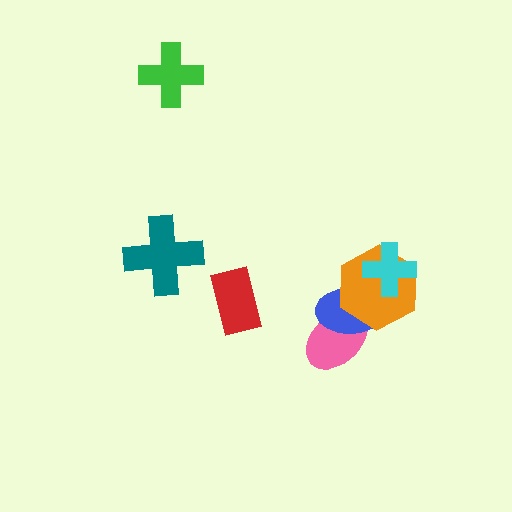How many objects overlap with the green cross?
0 objects overlap with the green cross.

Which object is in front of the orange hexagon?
The cyan cross is in front of the orange hexagon.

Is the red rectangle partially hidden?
No, no other shape covers it.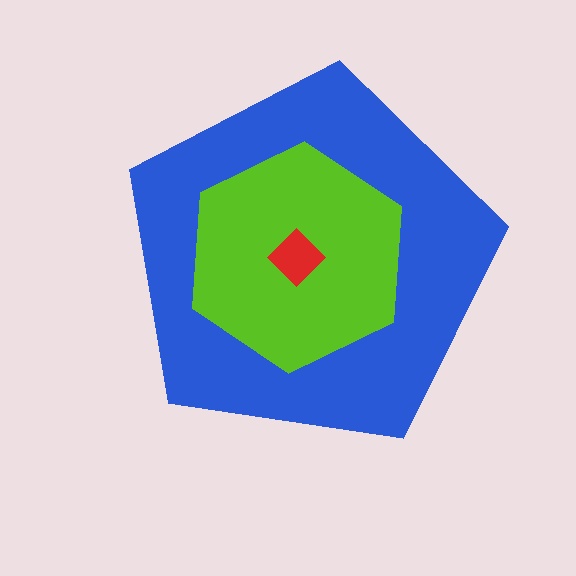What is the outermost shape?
The blue pentagon.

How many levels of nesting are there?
3.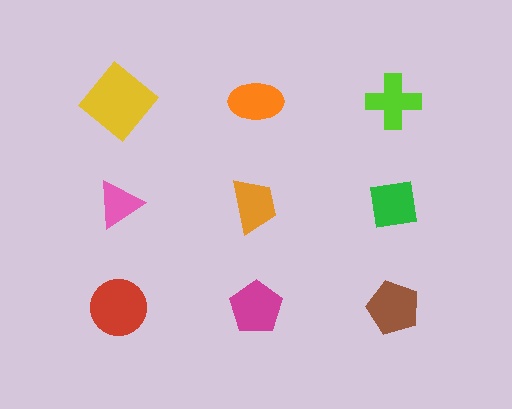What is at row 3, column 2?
A magenta pentagon.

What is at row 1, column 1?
A yellow diamond.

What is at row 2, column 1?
A pink triangle.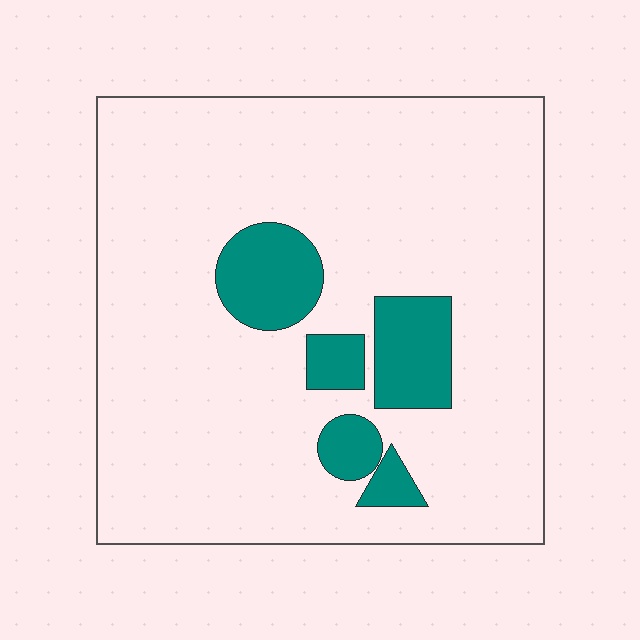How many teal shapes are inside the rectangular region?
5.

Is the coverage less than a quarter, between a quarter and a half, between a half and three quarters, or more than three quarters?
Less than a quarter.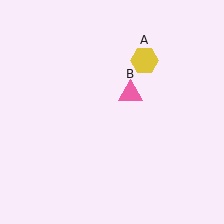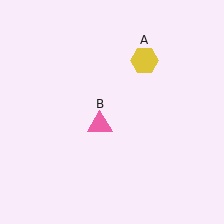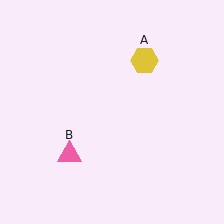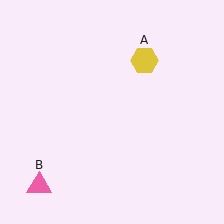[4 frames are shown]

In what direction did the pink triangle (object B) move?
The pink triangle (object B) moved down and to the left.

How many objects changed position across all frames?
1 object changed position: pink triangle (object B).